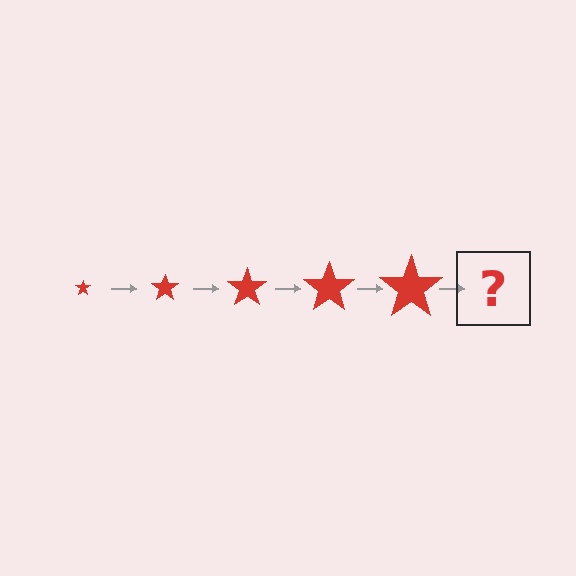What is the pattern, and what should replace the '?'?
The pattern is that the star gets progressively larger each step. The '?' should be a red star, larger than the previous one.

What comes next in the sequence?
The next element should be a red star, larger than the previous one.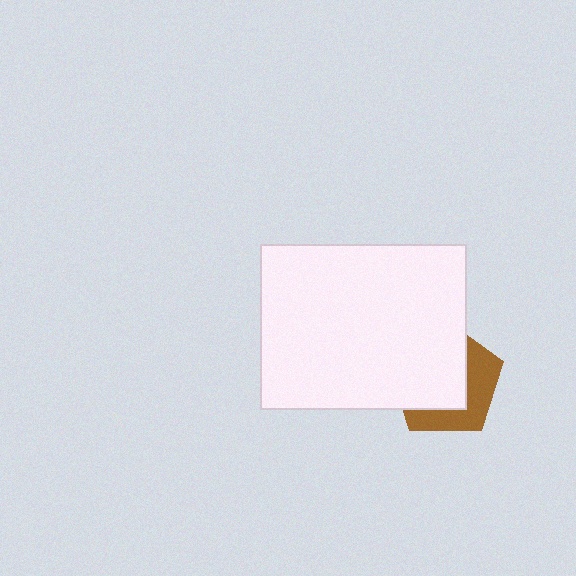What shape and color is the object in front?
The object in front is a white rectangle.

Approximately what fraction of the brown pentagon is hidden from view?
Roughly 60% of the brown pentagon is hidden behind the white rectangle.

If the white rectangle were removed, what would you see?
You would see the complete brown pentagon.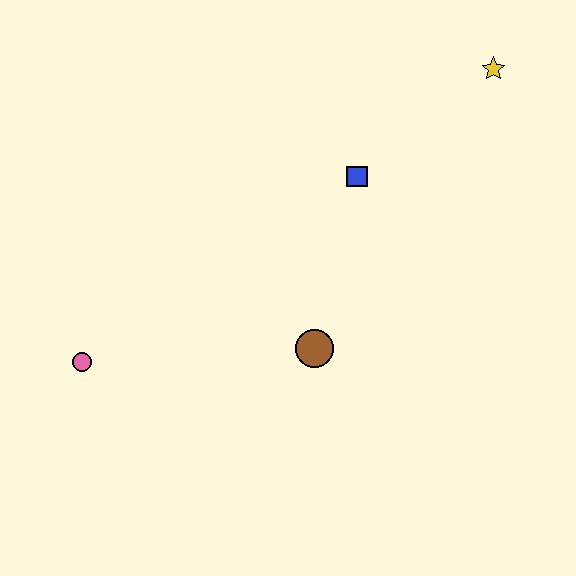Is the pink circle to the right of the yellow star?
No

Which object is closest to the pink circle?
The brown circle is closest to the pink circle.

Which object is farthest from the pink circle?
The yellow star is farthest from the pink circle.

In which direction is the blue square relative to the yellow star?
The blue square is to the left of the yellow star.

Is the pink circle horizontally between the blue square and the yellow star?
No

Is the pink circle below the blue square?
Yes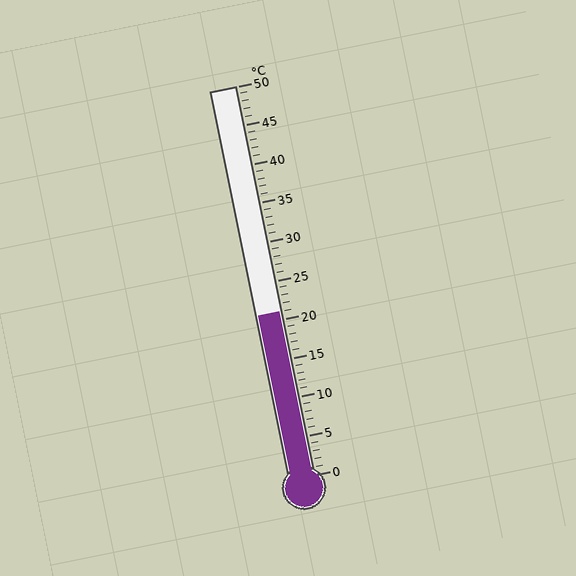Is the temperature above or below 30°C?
The temperature is below 30°C.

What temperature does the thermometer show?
The thermometer shows approximately 21°C.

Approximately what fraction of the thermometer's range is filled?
The thermometer is filled to approximately 40% of its range.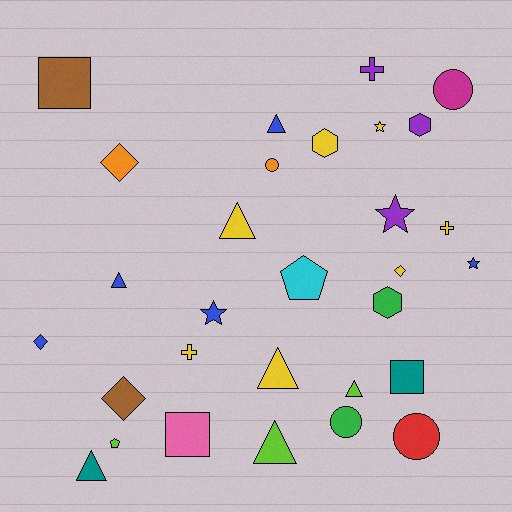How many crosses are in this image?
There are 3 crosses.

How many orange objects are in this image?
There are 2 orange objects.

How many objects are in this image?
There are 30 objects.